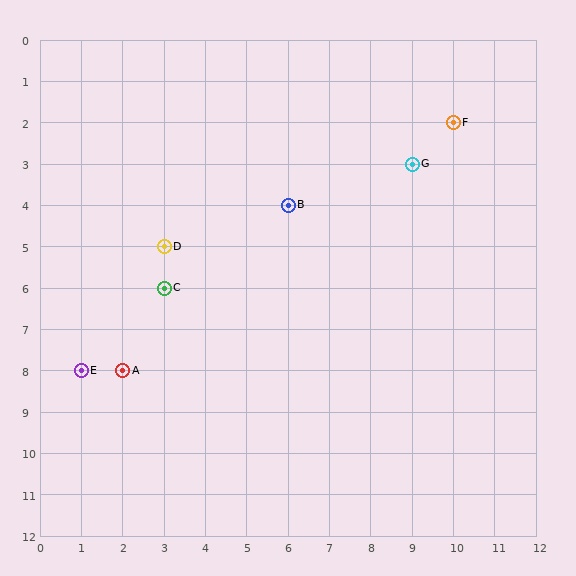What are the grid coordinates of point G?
Point G is at grid coordinates (9, 3).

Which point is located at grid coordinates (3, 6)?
Point C is at (3, 6).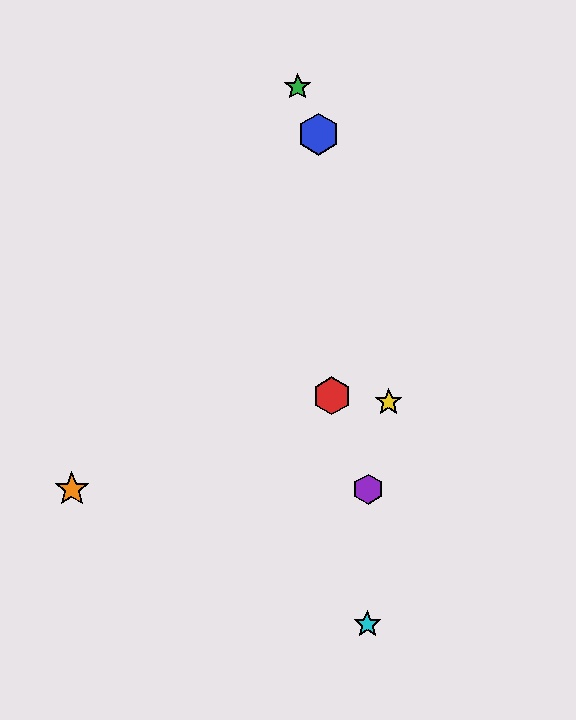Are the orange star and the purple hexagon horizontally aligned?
Yes, both are at y≈489.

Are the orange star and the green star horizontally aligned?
No, the orange star is at y≈489 and the green star is at y≈87.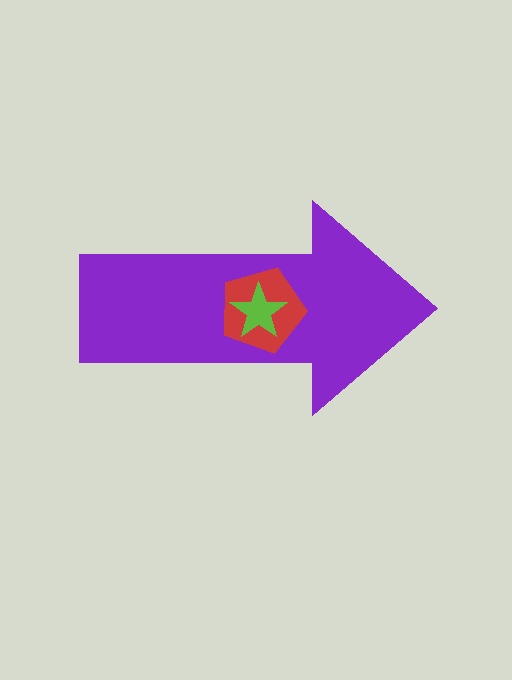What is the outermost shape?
The purple arrow.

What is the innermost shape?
The lime star.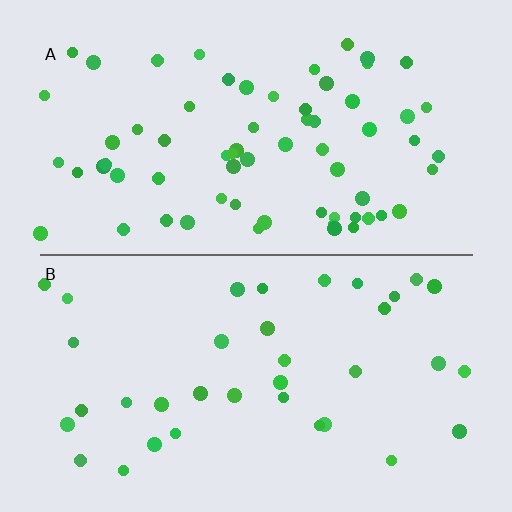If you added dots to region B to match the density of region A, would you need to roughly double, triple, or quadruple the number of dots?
Approximately double.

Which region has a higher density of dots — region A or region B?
A (the top).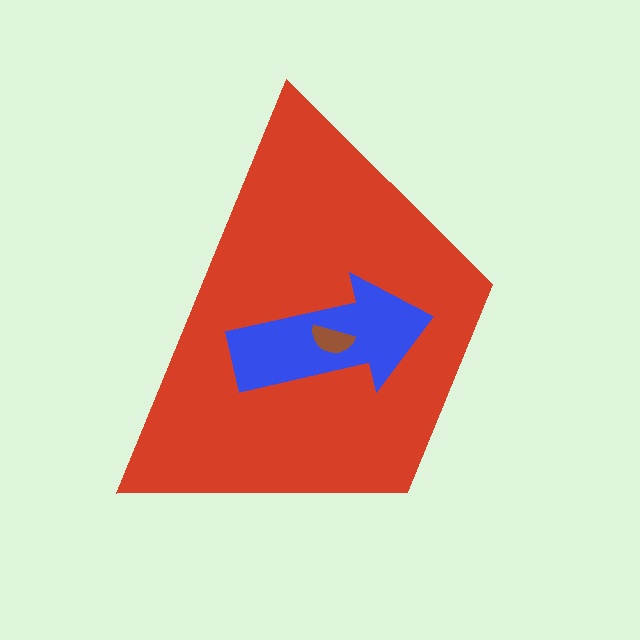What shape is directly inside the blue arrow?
The brown semicircle.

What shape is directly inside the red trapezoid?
The blue arrow.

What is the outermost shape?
The red trapezoid.